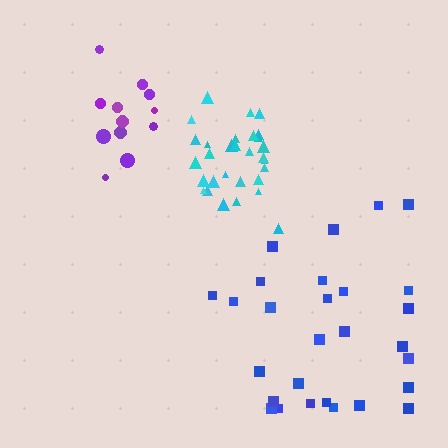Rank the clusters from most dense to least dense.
cyan, blue, purple.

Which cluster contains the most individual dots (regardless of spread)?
Cyan (30).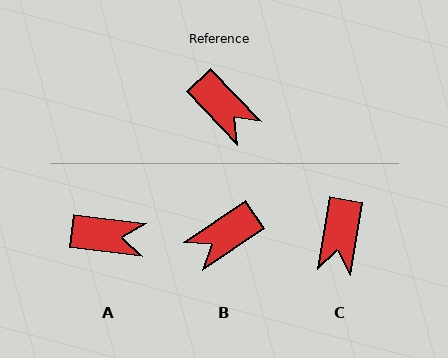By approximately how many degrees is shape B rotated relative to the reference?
Approximately 100 degrees clockwise.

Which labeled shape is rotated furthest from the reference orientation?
B, about 100 degrees away.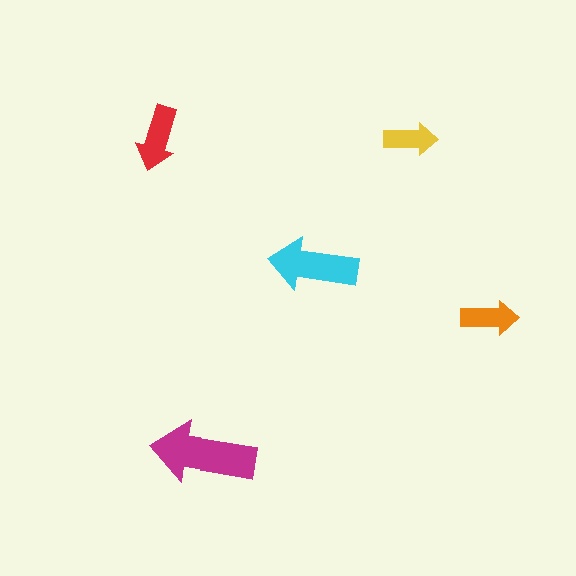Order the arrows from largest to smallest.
the magenta one, the cyan one, the red one, the orange one, the yellow one.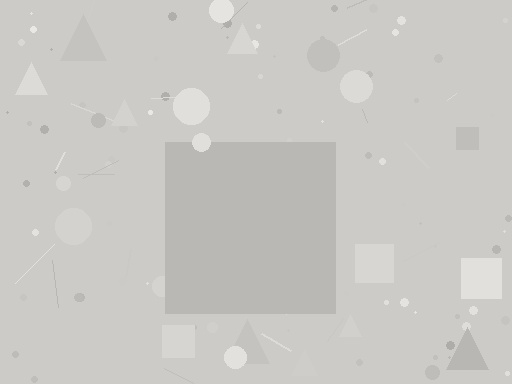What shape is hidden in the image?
A square is hidden in the image.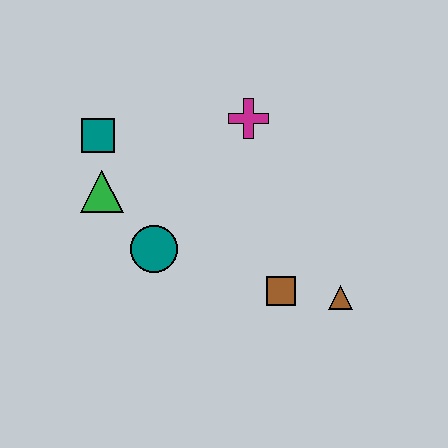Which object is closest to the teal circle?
The green triangle is closest to the teal circle.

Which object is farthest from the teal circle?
The brown triangle is farthest from the teal circle.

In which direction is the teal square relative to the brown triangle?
The teal square is to the left of the brown triangle.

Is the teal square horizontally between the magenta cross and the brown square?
No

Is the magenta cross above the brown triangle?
Yes